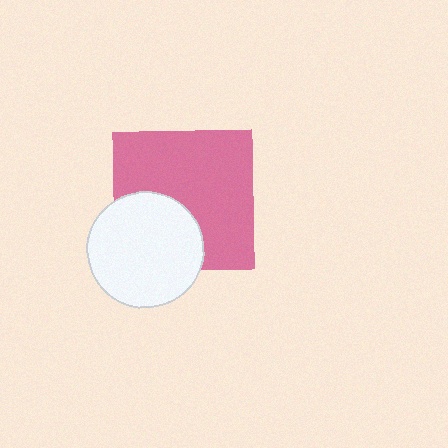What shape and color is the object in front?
The object in front is a white circle.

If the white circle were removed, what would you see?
You would see the complete pink square.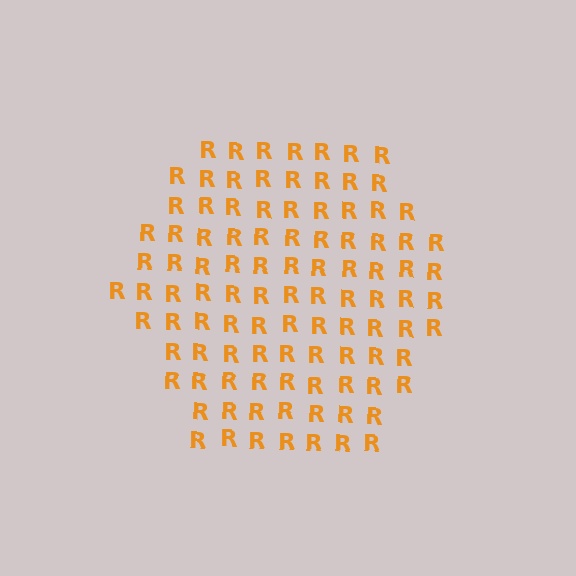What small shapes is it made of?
It is made of small letter R's.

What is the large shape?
The large shape is a hexagon.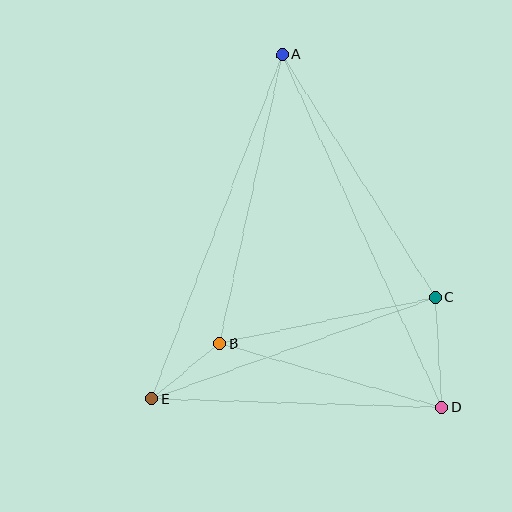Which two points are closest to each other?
Points B and E are closest to each other.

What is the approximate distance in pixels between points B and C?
The distance between B and C is approximately 220 pixels.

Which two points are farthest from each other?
Points A and D are farthest from each other.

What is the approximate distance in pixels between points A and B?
The distance between A and B is approximately 296 pixels.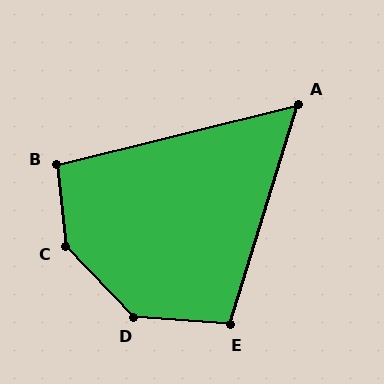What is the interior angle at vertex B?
Approximately 98 degrees (obtuse).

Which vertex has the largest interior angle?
C, at approximately 142 degrees.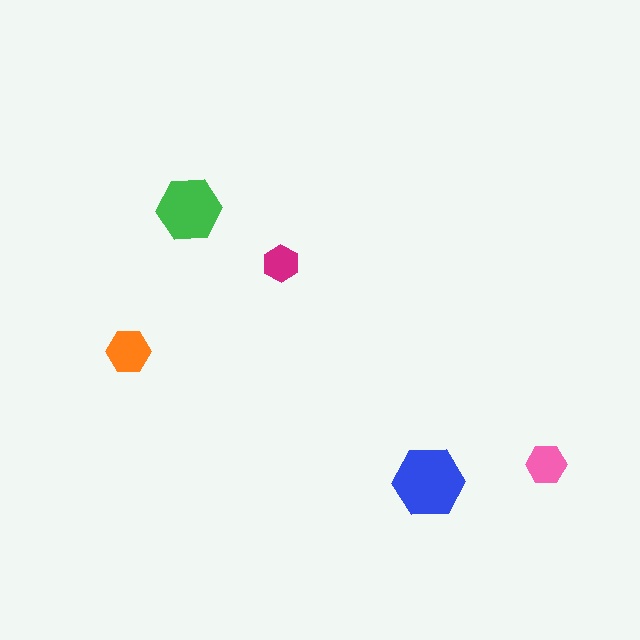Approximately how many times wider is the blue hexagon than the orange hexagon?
About 1.5 times wider.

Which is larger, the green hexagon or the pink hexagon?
The green one.